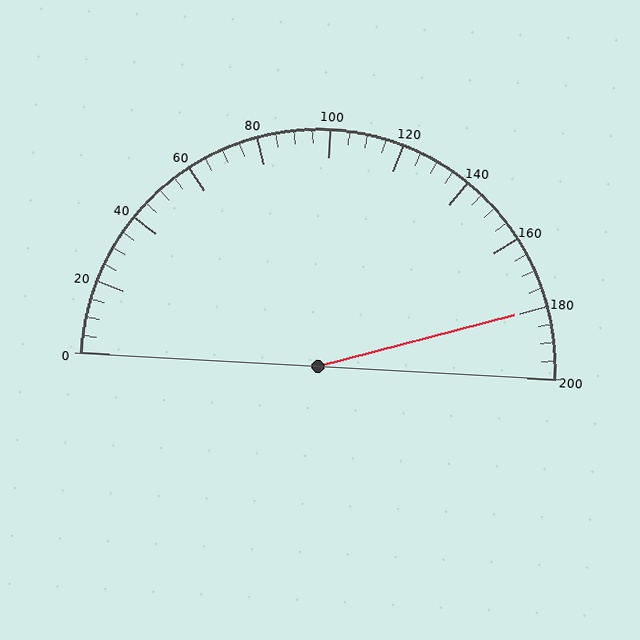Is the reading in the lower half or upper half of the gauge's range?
The reading is in the upper half of the range (0 to 200).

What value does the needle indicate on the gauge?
The needle indicates approximately 180.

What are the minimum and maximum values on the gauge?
The gauge ranges from 0 to 200.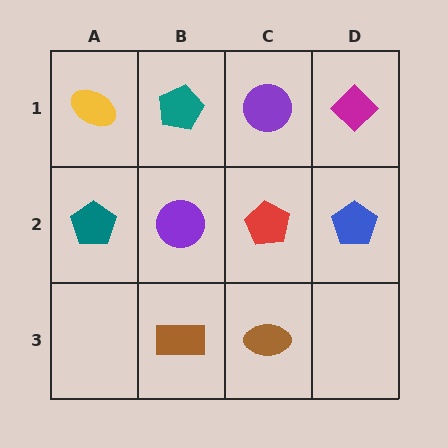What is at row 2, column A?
A teal pentagon.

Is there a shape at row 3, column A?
No, that cell is empty.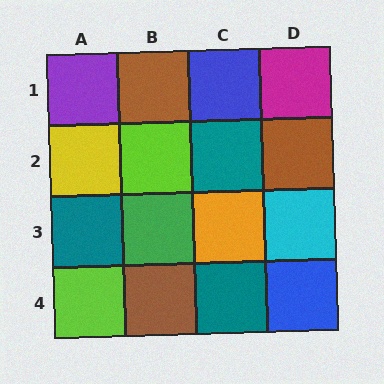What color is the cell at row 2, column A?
Yellow.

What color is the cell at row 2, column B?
Lime.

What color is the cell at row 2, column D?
Brown.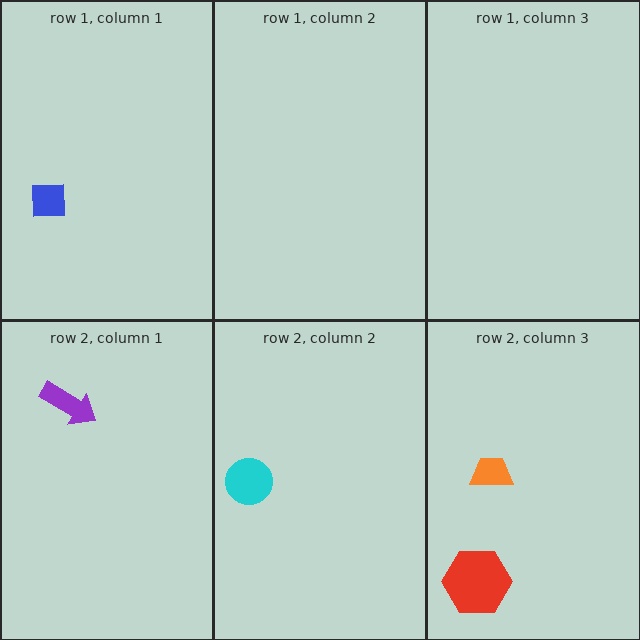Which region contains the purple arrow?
The row 2, column 1 region.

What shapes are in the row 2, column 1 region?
The purple arrow.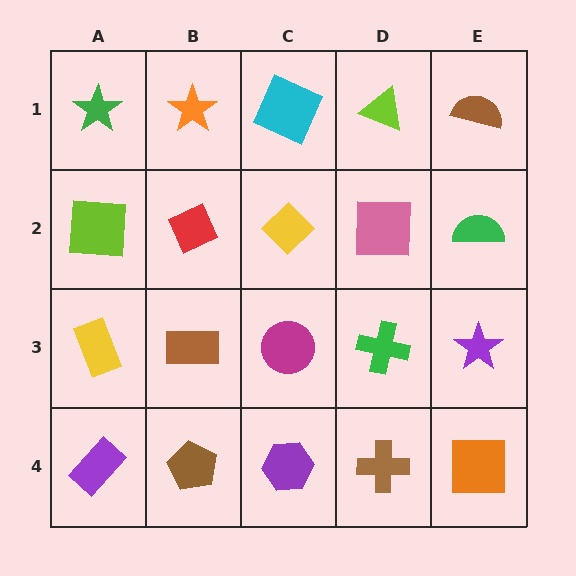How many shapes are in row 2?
5 shapes.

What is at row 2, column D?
A pink square.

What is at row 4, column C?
A purple hexagon.